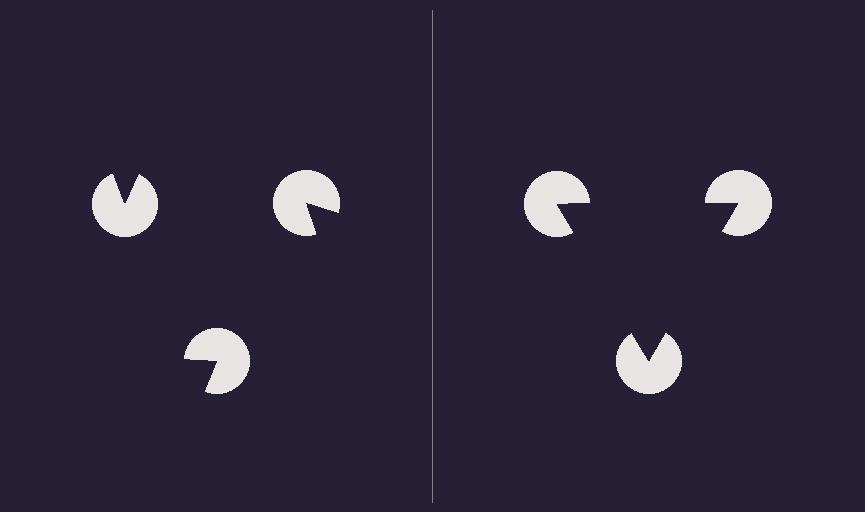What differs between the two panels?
The pac-man discs are positioned identically on both sides; only the wedge orientations differ. On the right they align to a triangle; on the left they are misaligned.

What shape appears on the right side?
An illusory triangle.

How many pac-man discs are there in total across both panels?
6 — 3 on each side.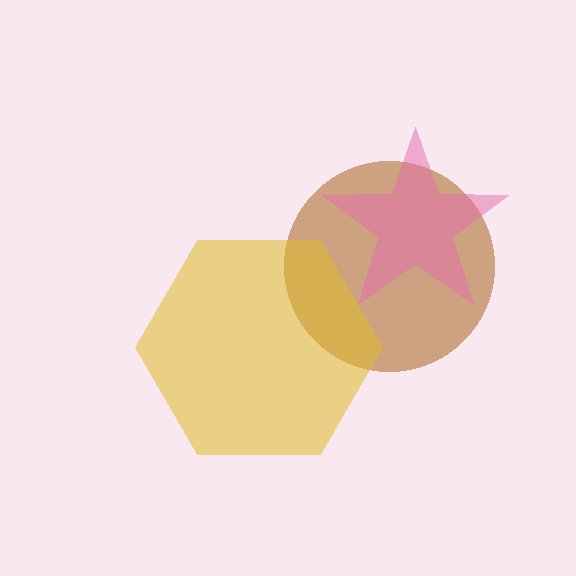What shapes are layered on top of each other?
The layered shapes are: a brown circle, a pink star, a yellow hexagon.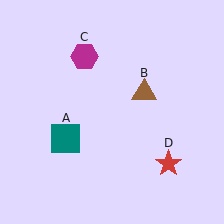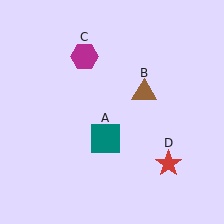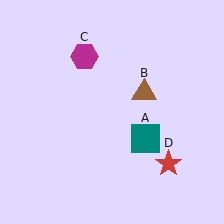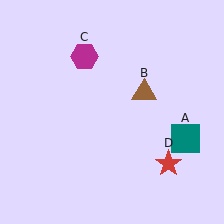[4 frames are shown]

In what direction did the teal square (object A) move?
The teal square (object A) moved right.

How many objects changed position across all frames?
1 object changed position: teal square (object A).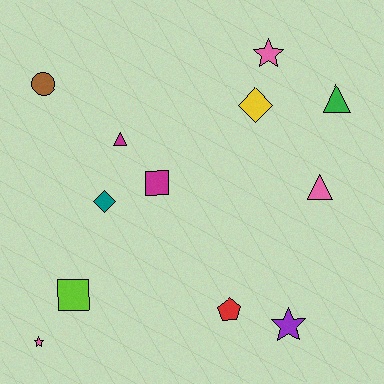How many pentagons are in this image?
There is 1 pentagon.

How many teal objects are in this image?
There is 1 teal object.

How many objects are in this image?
There are 12 objects.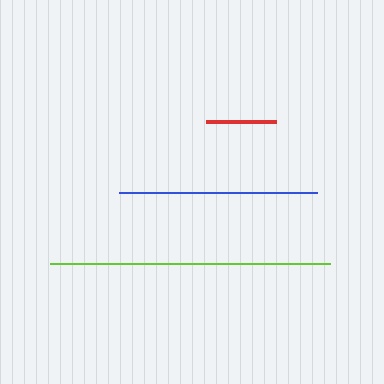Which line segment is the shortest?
The red line is the shortest at approximately 70 pixels.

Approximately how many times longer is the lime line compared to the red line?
The lime line is approximately 4.0 times the length of the red line.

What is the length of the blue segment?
The blue segment is approximately 198 pixels long.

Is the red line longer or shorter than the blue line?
The blue line is longer than the red line.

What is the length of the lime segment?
The lime segment is approximately 280 pixels long.